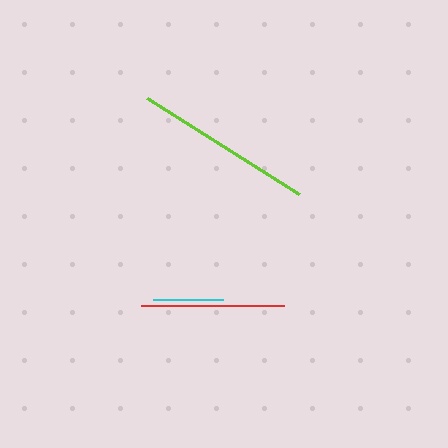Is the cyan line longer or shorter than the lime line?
The lime line is longer than the cyan line.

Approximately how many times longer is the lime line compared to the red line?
The lime line is approximately 1.3 times the length of the red line.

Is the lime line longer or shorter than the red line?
The lime line is longer than the red line.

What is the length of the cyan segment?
The cyan segment is approximately 71 pixels long.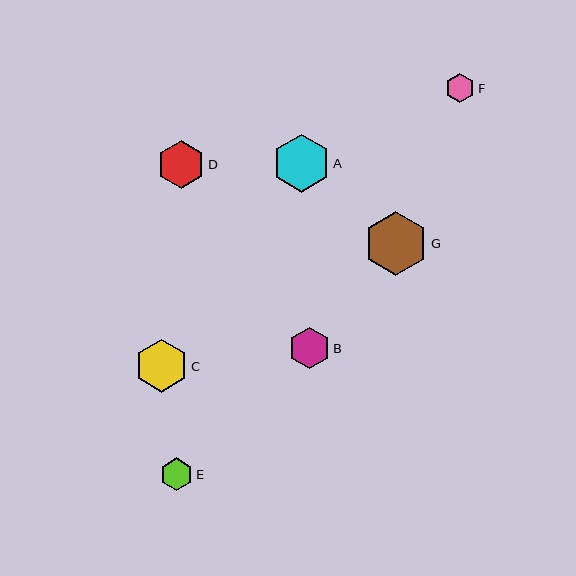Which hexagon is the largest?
Hexagon G is the largest with a size of approximately 64 pixels.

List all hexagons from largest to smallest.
From largest to smallest: G, A, C, D, B, E, F.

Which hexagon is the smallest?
Hexagon F is the smallest with a size of approximately 29 pixels.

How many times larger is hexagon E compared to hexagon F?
Hexagon E is approximately 1.1 times the size of hexagon F.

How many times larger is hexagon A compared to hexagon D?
Hexagon A is approximately 1.2 times the size of hexagon D.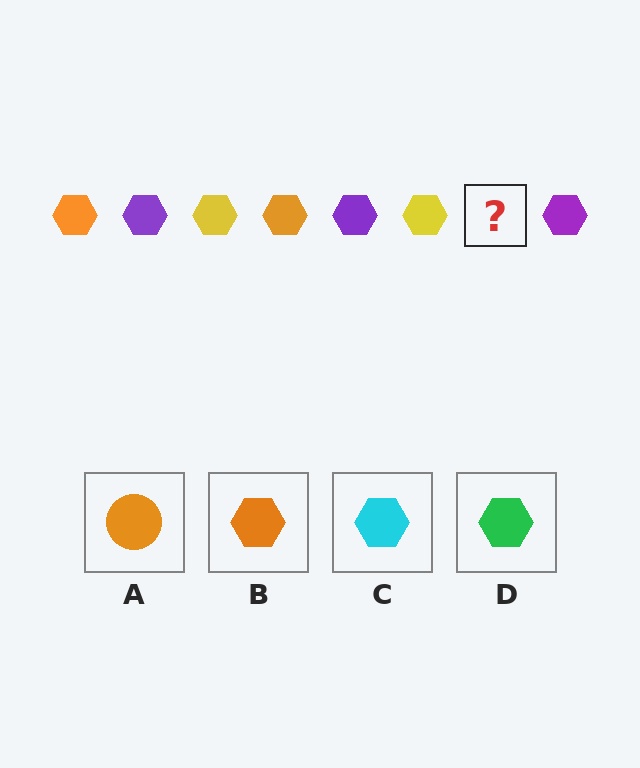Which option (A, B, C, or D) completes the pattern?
B.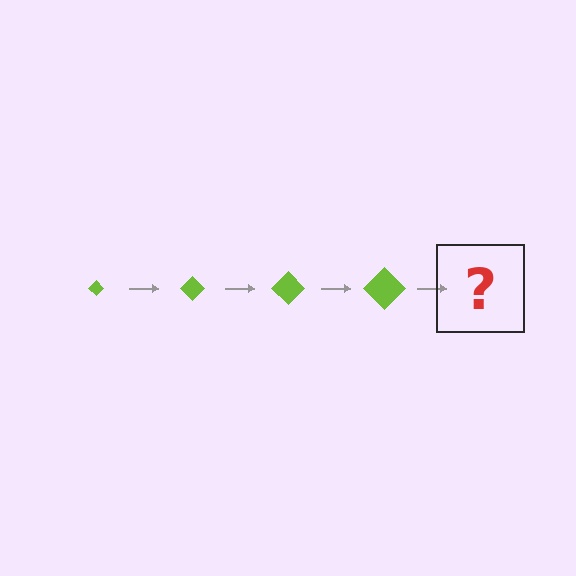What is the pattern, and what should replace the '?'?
The pattern is that the diamond gets progressively larger each step. The '?' should be a lime diamond, larger than the previous one.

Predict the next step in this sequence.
The next step is a lime diamond, larger than the previous one.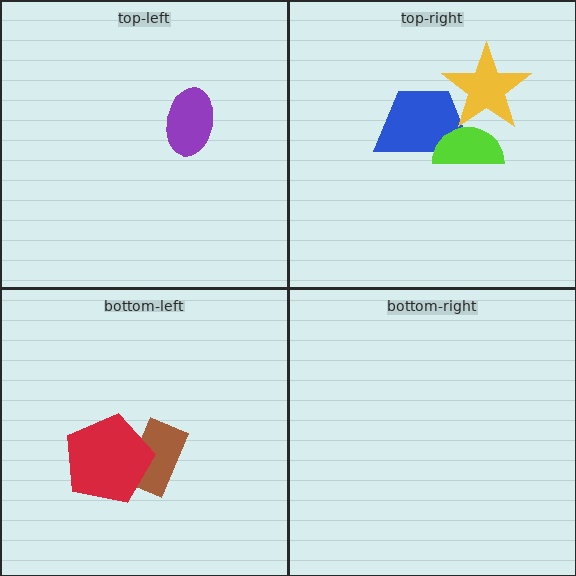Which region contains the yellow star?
The top-right region.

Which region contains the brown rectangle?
The bottom-left region.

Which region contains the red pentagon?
The bottom-left region.